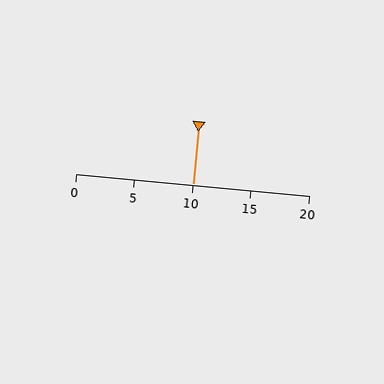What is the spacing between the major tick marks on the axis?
The major ticks are spaced 5 apart.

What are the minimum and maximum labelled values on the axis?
The axis runs from 0 to 20.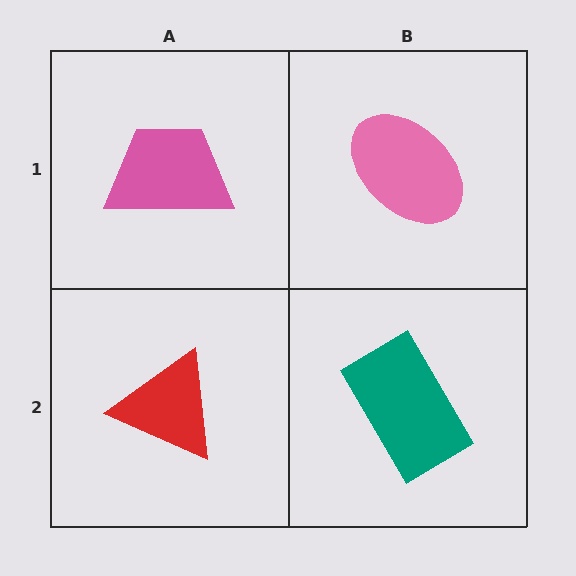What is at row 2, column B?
A teal rectangle.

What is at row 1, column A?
A pink trapezoid.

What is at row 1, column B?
A pink ellipse.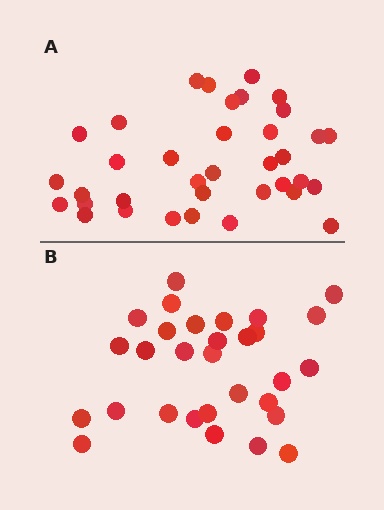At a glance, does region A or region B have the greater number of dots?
Region A (the top region) has more dots.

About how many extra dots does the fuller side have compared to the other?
Region A has about 6 more dots than region B.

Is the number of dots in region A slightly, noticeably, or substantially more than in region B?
Region A has only slightly more — the two regions are fairly close. The ratio is roughly 1.2 to 1.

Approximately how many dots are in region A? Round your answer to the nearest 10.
About 40 dots. (The exact count is 36, which rounds to 40.)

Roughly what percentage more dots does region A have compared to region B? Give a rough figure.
About 20% more.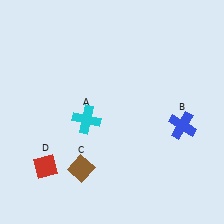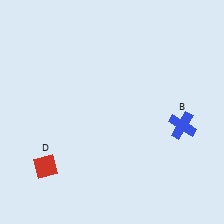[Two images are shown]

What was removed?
The cyan cross (A), the brown diamond (C) were removed in Image 2.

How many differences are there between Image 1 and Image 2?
There are 2 differences between the two images.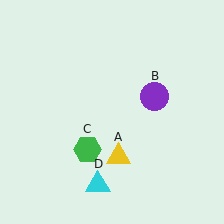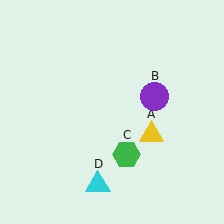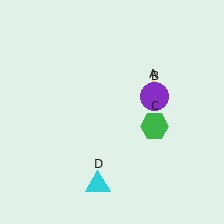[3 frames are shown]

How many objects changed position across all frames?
2 objects changed position: yellow triangle (object A), green hexagon (object C).